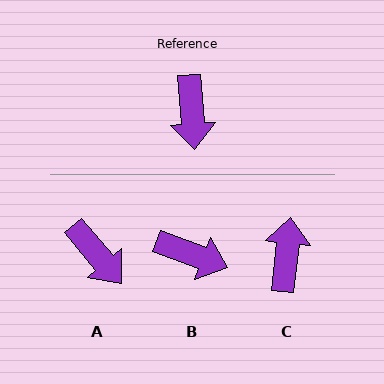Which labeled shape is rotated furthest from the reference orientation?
C, about 170 degrees away.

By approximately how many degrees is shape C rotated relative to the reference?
Approximately 170 degrees counter-clockwise.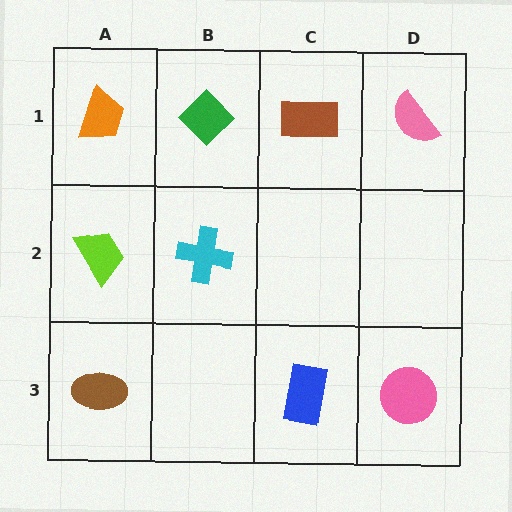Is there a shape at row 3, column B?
No, that cell is empty.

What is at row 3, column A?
A brown ellipse.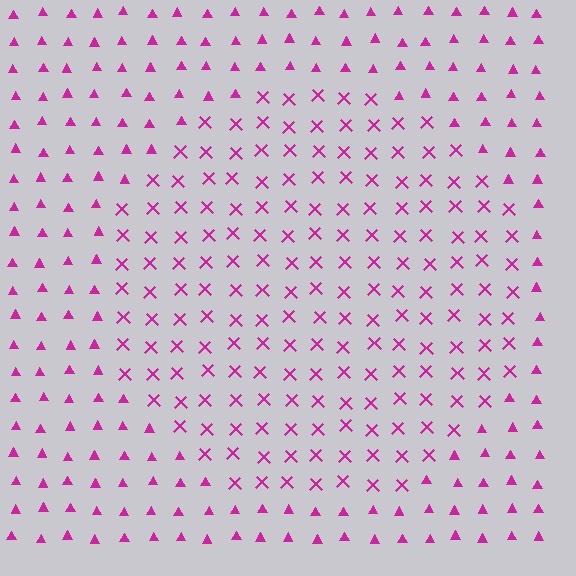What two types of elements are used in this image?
The image uses X marks inside the circle region and triangles outside it.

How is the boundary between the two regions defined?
The boundary is defined by a change in element shape: X marks inside vs. triangles outside. All elements share the same color and spacing.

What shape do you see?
I see a circle.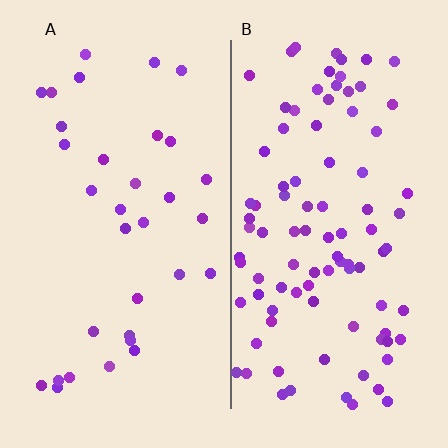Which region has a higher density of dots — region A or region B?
B (the right).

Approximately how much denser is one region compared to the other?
Approximately 2.9× — region B over region A.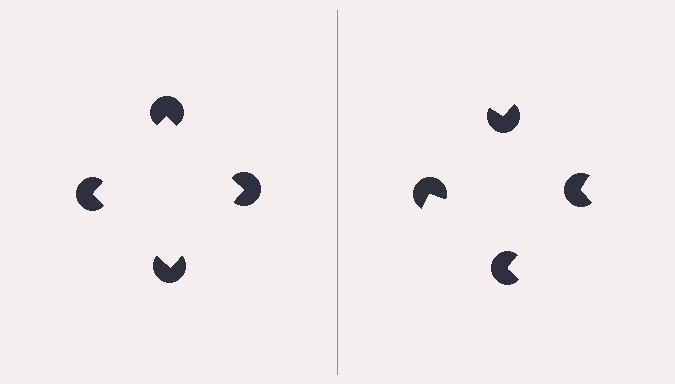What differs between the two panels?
The pac-man discs are positioned identically on both sides; only the wedge orientations differ. On the left they align to a square; on the right they are misaligned.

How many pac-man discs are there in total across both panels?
8 — 4 on each side.